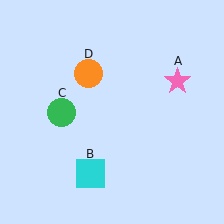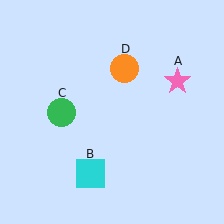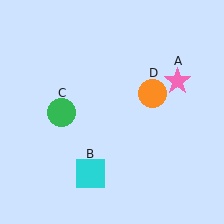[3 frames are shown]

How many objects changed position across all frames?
1 object changed position: orange circle (object D).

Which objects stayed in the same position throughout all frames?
Pink star (object A) and cyan square (object B) and green circle (object C) remained stationary.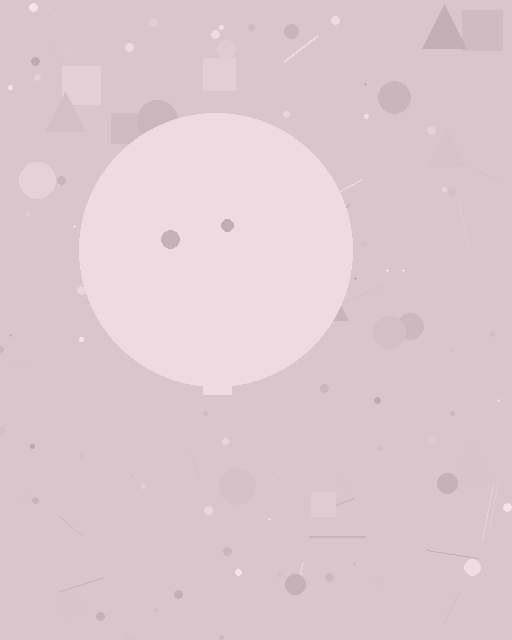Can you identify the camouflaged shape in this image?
The camouflaged shape is a circle.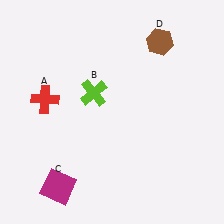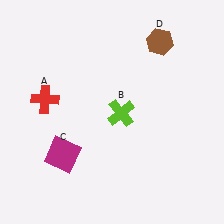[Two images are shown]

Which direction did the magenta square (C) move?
The magenta square (C) moved up.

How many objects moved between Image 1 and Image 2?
2 objects moved between the two images.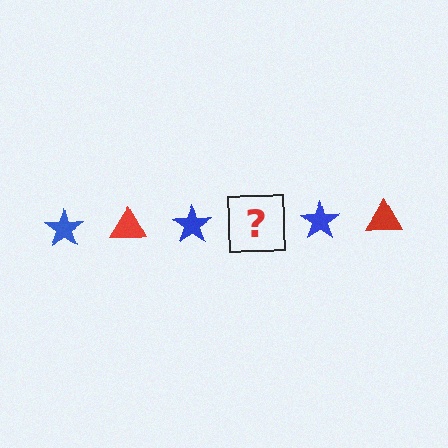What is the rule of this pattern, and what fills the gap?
The rule is that the pattern alternates between blue star and red triangle. The gap should be filled with a red triangle.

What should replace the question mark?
The question mark should be replaced with a red triangle.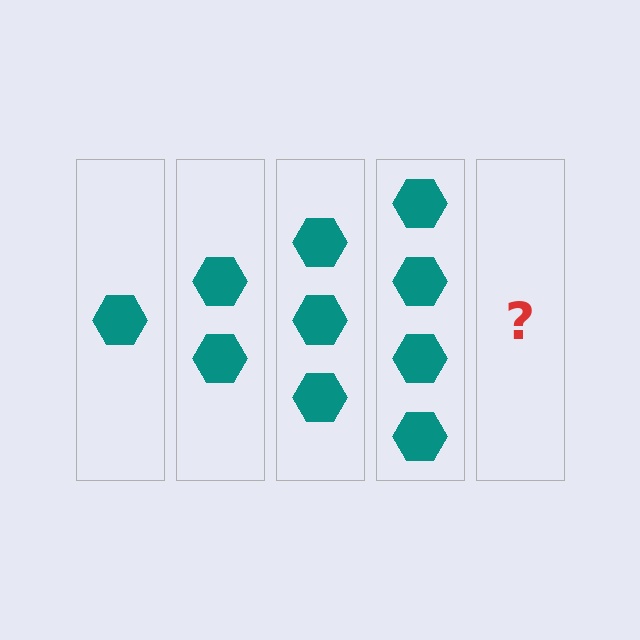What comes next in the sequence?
The next element should be 5 hexagons.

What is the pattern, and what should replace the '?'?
The pattern is that each step adds one more hexagon. The '?' should be 5 hexagons.